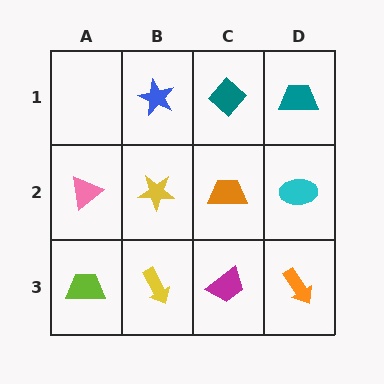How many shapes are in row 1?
3 shapes.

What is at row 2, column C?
An orange trapezoid.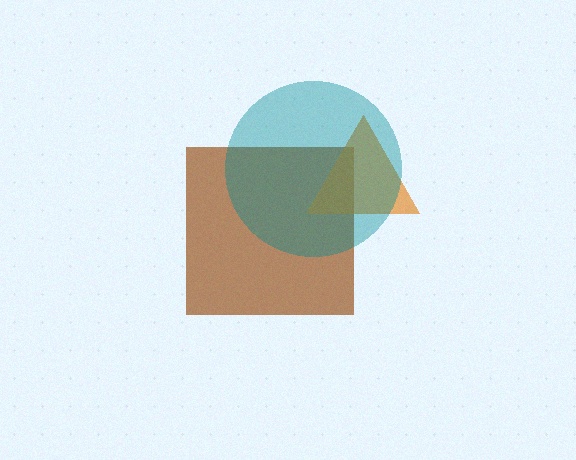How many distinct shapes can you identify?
There are 3 distinct shapes: a brown square, an orange triangle, a teal circle.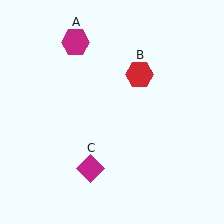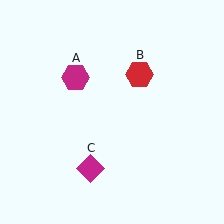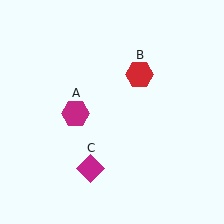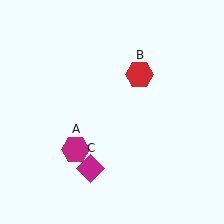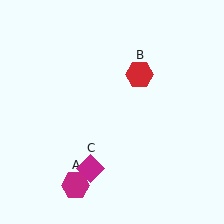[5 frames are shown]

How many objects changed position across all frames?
1 object changed position: magenta hexagon (object A).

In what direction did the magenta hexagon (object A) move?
The magenta hexagon (object A) moved down.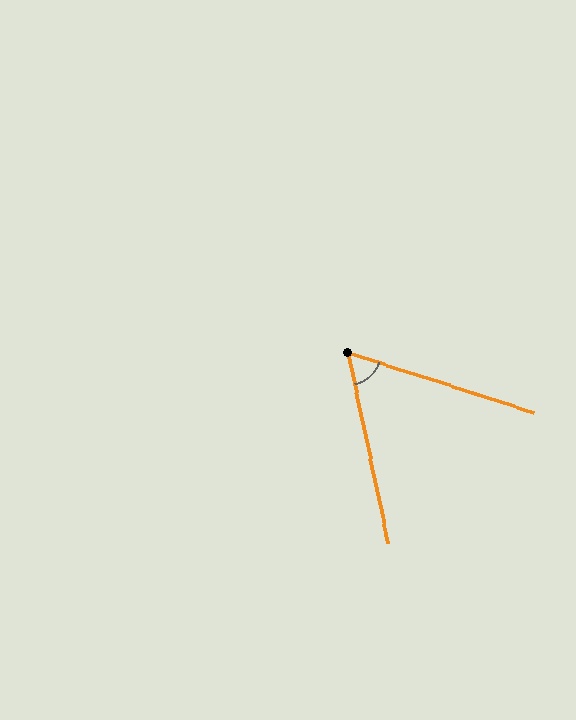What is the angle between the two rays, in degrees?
Approximately 60 degrees.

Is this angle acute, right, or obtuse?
It is acute.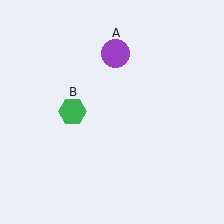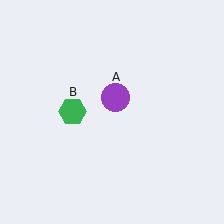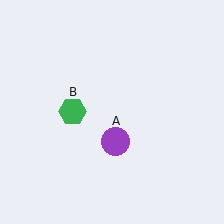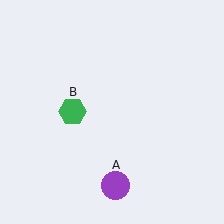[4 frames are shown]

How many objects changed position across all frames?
1 object changed position: purple circle (object A).